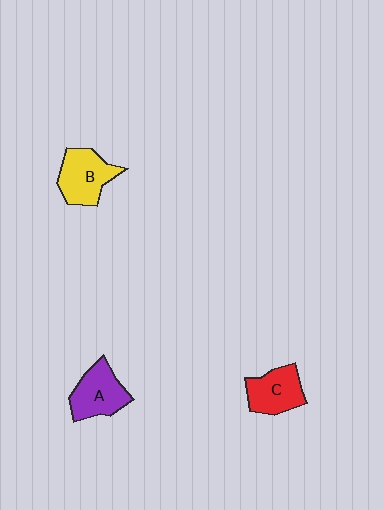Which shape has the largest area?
Shape B (yellow).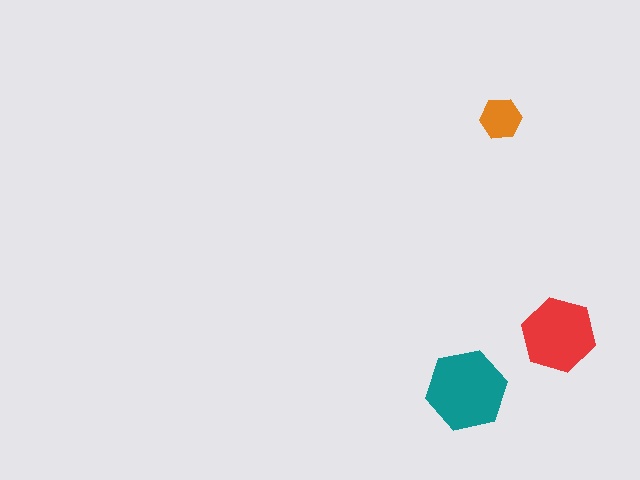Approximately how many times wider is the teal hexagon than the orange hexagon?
About 2 times wider.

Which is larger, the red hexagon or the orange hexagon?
The red one.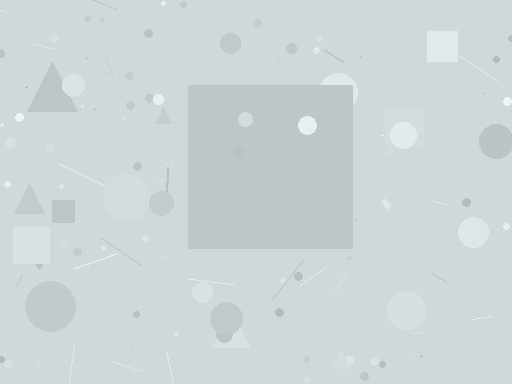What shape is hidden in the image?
A square is hidden in the image.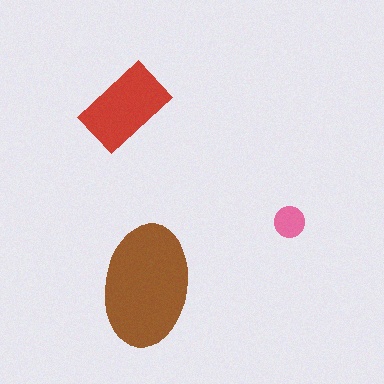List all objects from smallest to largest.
The pink circle, the red rectangle, the brown ellipse.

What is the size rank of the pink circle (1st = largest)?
3rd.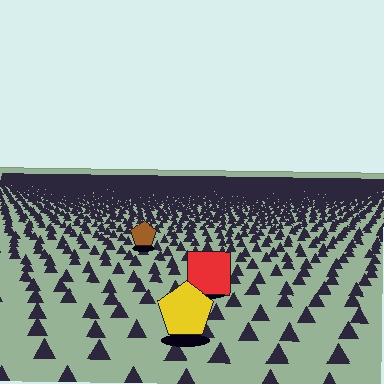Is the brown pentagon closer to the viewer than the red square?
No. The red square is closer — you can tell from the texture gradient: the ground texture is coarser near it.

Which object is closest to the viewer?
The yellow pentagon is closest. The texture marks near it are larger and more spread out.